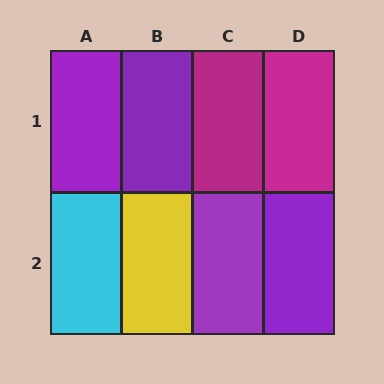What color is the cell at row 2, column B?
Yellow.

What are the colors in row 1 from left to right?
Purple, purple, magenta, magenta.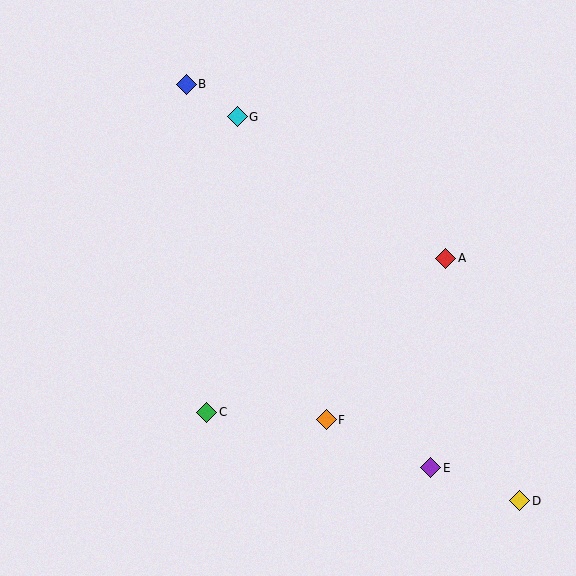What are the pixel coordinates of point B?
Point B is at (186, 84).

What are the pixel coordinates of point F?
Point F is at (326, 420).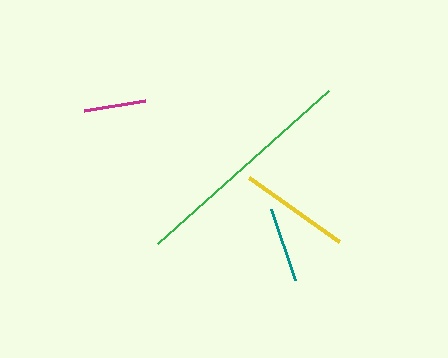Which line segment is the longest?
The green line is the longest at approximately 229 pixels.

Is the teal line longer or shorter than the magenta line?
The teal line is longer than the magenta line.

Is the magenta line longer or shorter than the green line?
The green line is longer than the magenta line.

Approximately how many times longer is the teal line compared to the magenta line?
The teal line is approximately 1.2 times the length of the magenta line.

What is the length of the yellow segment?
The yellow segment is approximately 111 pixels long.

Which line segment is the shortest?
The magenta line is the shortest at approximately 61 pixels.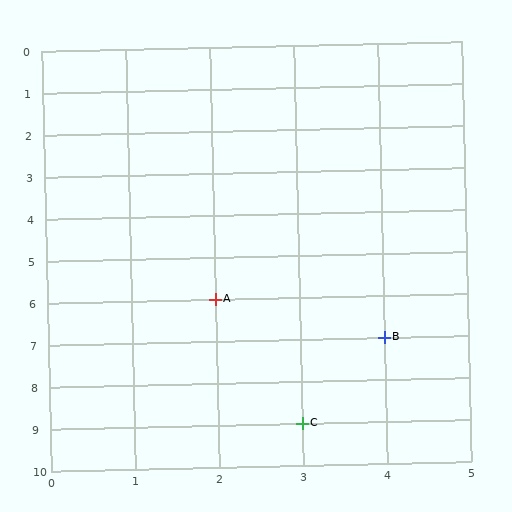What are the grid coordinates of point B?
Point B is at grid coordinates (4, 7).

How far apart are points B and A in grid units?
Points B and A are 2 columns and 1 row apart (about 2.2 grid units diagonally).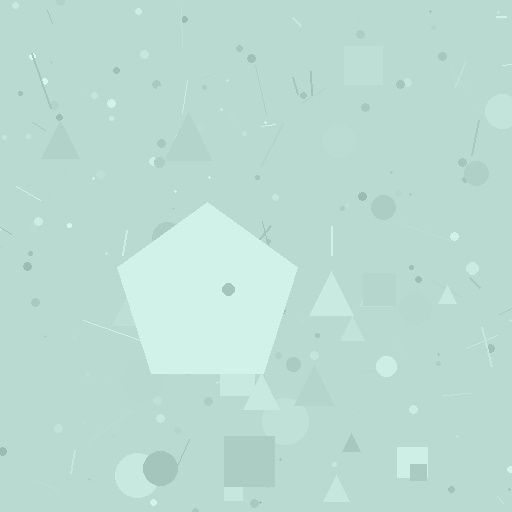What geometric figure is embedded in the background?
A pentagon is embedded in the background.